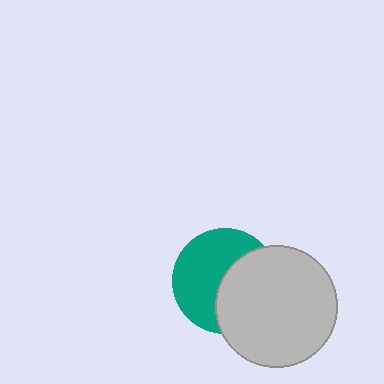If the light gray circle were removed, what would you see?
You would see the complete teal circle.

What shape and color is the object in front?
The object in front is a light gray circle.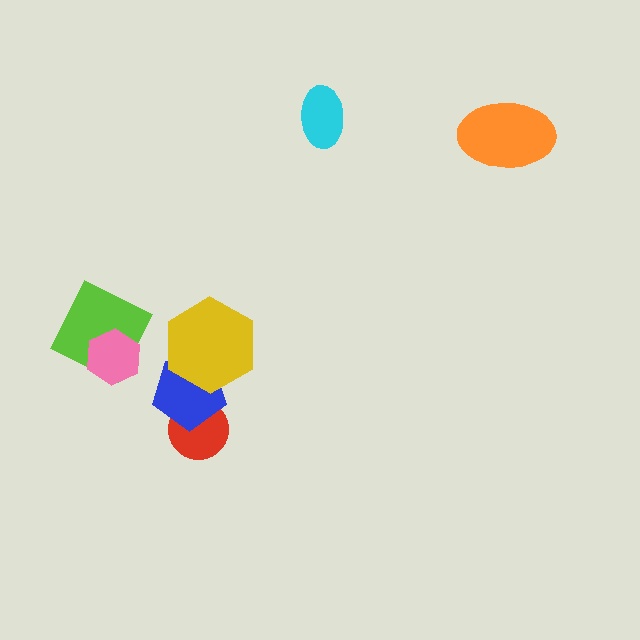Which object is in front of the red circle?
The blue pentagon is in front of the red circle.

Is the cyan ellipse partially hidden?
No, no other shape covers it.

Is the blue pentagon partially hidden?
Yes, it is partially covered by another shape.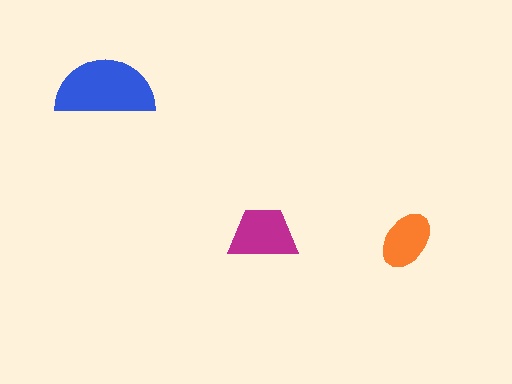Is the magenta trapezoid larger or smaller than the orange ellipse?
Larger.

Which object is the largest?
The blue semicircle.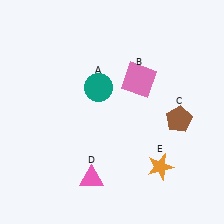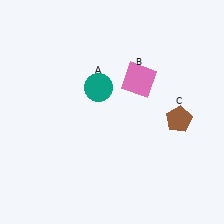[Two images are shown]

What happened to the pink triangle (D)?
The pink triangle (D) was removed in Image 2. It was in the bottom-left area of Image 1.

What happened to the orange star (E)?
The orange star (E) was removed in Image 2. It was in the bottom-right area of Image 1.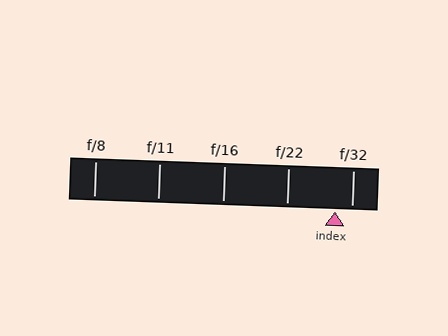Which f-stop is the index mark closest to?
The index mark is closest to f/32.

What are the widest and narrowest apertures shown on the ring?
The widest aperture shown is f/8 and the narrowest is f/32.